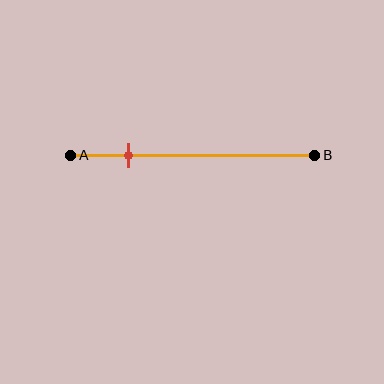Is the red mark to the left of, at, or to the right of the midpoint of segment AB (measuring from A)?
The red mark is to the left of the midpoint of segment AB.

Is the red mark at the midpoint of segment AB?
No, the mark is at about 25% from A, not at the 50% midpoint.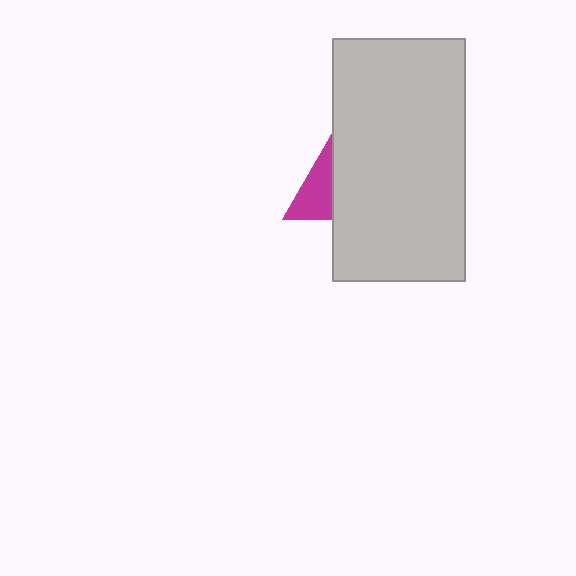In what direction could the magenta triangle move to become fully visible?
The magenta triangle could move left. That would shift it out from behind the light gray rectangle entirely.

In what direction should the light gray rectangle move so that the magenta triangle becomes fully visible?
The light gray rectangle should move right. That is the shortest direction to clear the overlap and leave the magenta triangle fully visible.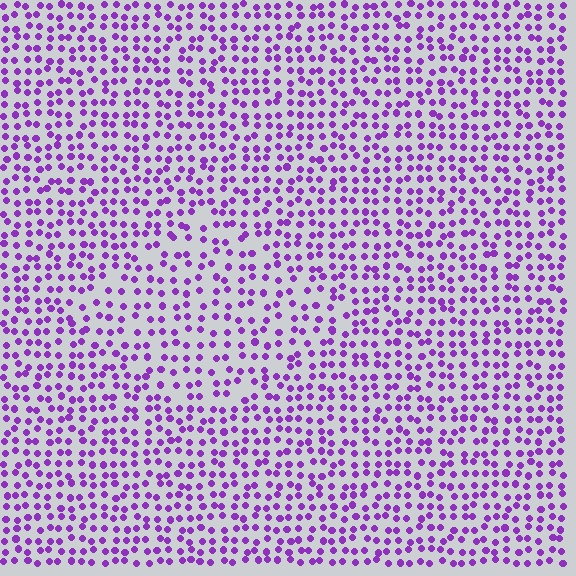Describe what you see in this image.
The image contains small purple elements arranged at two different densities. A diamond-shaped region is visible where the elements are less densely packed than the surrounding area.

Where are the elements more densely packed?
The elements are more densely packed outside the diamond boundary.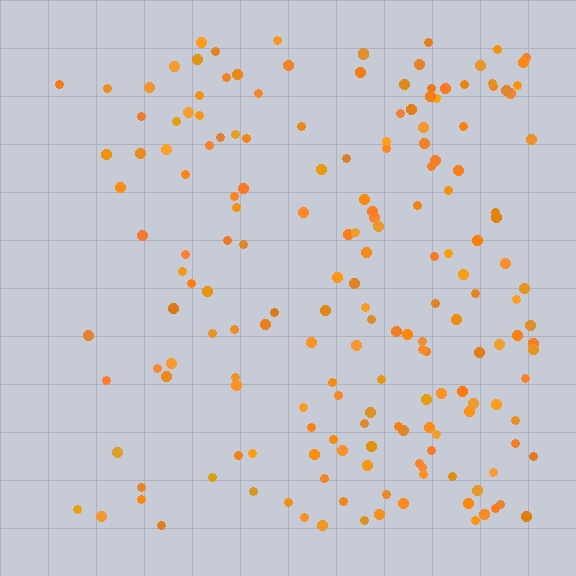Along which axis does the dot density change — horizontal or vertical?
Horizontal.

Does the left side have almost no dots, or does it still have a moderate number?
Still a moderate number, just noticeably fewer than the right.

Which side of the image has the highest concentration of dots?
The right.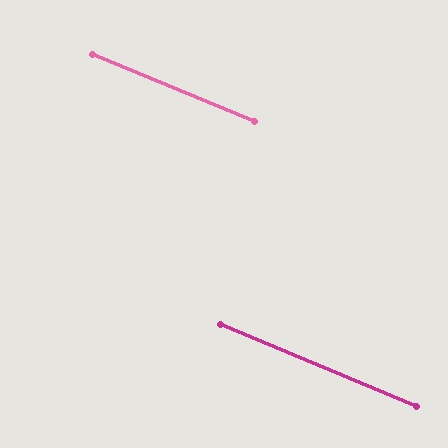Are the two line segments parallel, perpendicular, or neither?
Parallel — their directions differ by only 0.6°.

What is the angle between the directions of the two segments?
Approximately 1 degree.